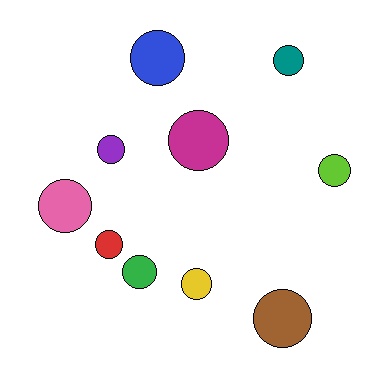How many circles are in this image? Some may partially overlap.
There are 10 circles.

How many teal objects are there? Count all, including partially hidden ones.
There is 1 teal object.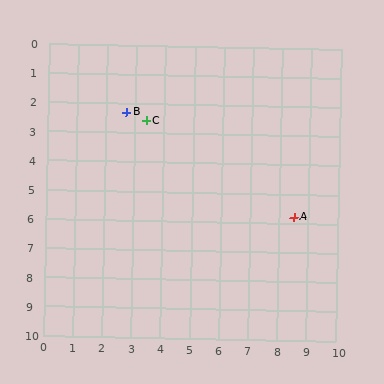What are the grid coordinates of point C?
Point C is at approximately (3.4, 2.6).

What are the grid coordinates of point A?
Point A is at approximately (8.5, 5.8).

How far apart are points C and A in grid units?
Points C and A are about 6.0 grid units apart.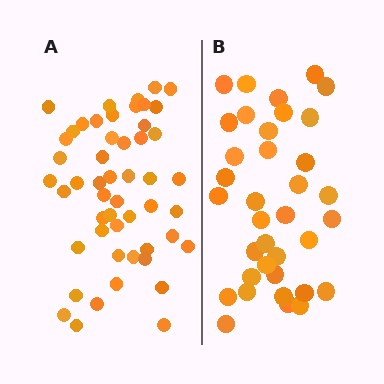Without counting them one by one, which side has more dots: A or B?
Region A (the left region) has more dots.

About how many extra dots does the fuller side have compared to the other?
Region A has approximately 15 more dots than region B.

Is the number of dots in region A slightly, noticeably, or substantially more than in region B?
Region A has noticeably more, but not dramatically so. The ratio is roughly 1.4 to 1.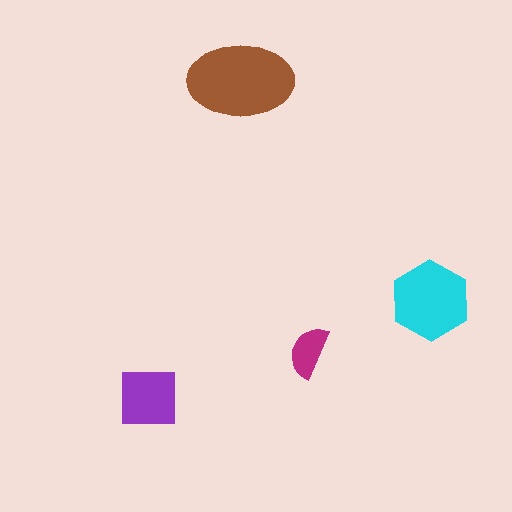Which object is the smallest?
The magenta semicircle.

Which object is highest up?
The brown ellipse is topmost.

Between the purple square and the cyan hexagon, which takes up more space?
The cyan hexagon.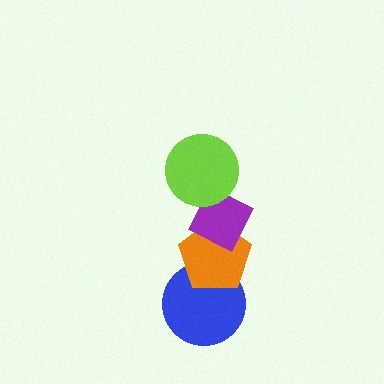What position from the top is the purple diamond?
The purple diamond is 2nd from the top.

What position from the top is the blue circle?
The blue circle is 4th from the top.